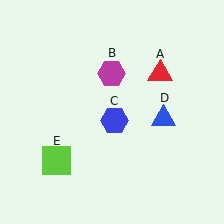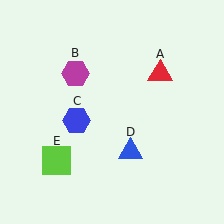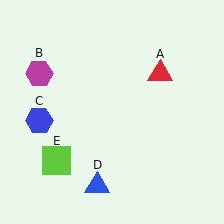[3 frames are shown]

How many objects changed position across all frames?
3 objects changed position: magenta hexagon (object B), blue hexagon (object C), blue triangle (object D).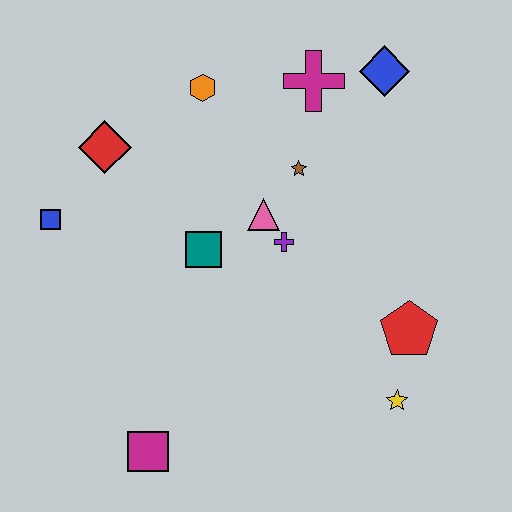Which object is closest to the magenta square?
The teal square is closest to the magenta square.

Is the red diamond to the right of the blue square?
Yes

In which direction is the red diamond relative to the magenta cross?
The red diamond is to the left of the magenta cross.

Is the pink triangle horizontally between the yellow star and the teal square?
Yes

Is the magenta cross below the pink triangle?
No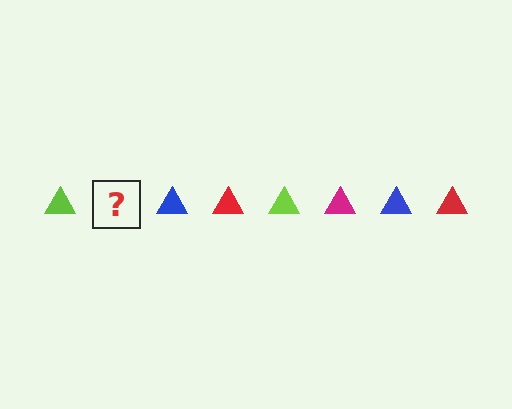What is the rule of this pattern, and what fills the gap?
The rule is that the pattern cycles through lime, magenta, blue, red triangles. The gap should be filled with a magenta triangle.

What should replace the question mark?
The question mark should be replaced with a magenta triangle.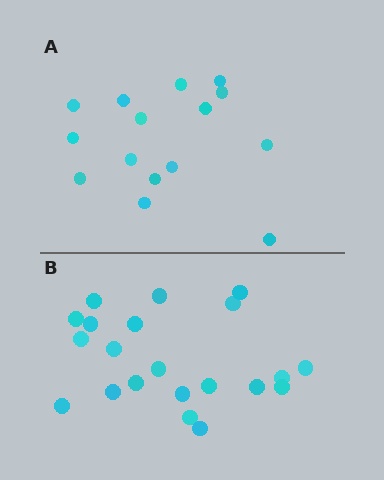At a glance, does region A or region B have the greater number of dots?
Region B (the bottom region) has more dots.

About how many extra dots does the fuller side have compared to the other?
Region B has about 6 more dots than region A.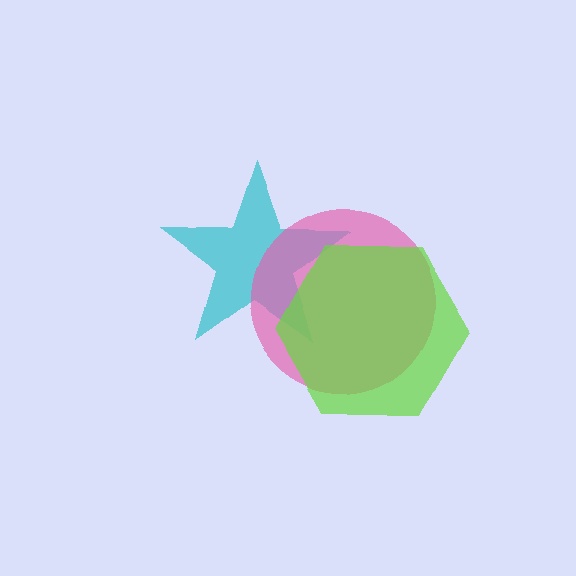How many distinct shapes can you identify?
There are 3 distinct shapes: a cyan star, a pink circle, a lime hexagon.